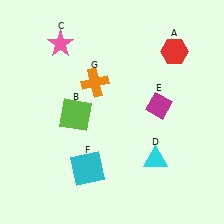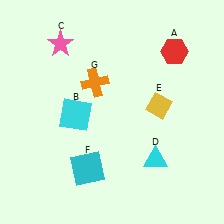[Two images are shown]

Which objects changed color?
B changed from lime to cyan. E changed from magenta to yellow.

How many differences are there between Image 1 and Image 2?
There are 2 differences between the two images.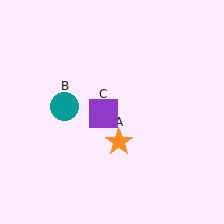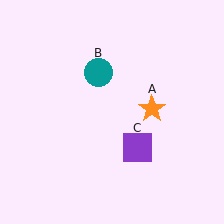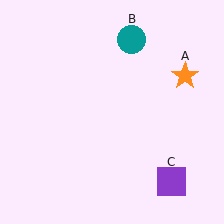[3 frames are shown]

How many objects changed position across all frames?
3 objects changed position: orange star (object A), teal circle (object B), purple square (object C).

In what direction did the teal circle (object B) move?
The teal circle (object B) moved up and to the right.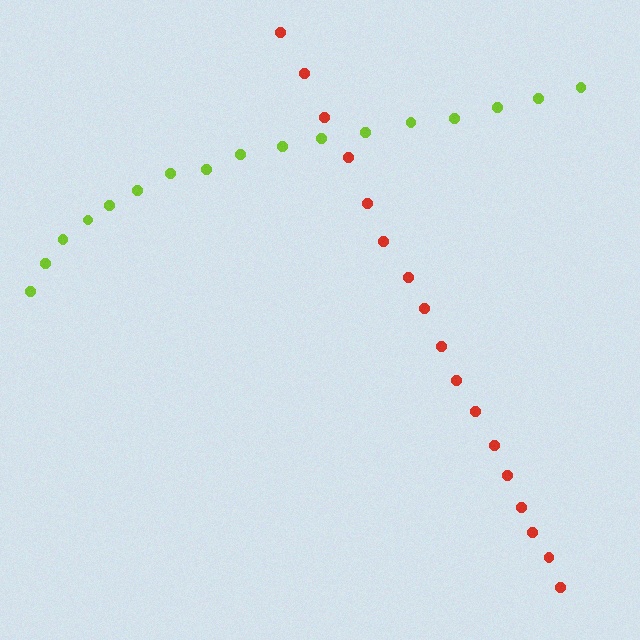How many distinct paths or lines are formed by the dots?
There are 2 distinct paths.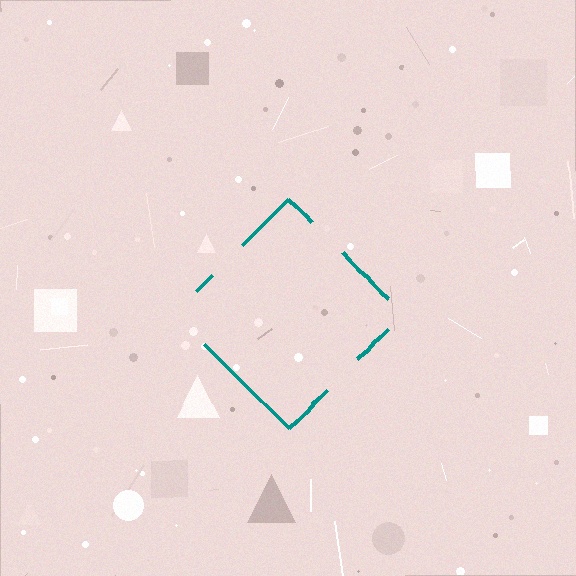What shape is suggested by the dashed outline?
The dashed outline suggests a diamond.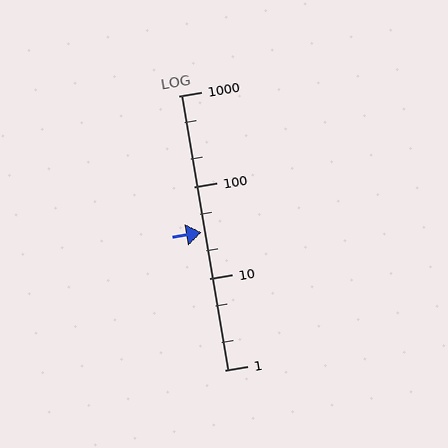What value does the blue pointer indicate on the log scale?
The pointer indicates approximately 32.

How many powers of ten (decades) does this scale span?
The scale spans 3 decades, from 1 to 1000.